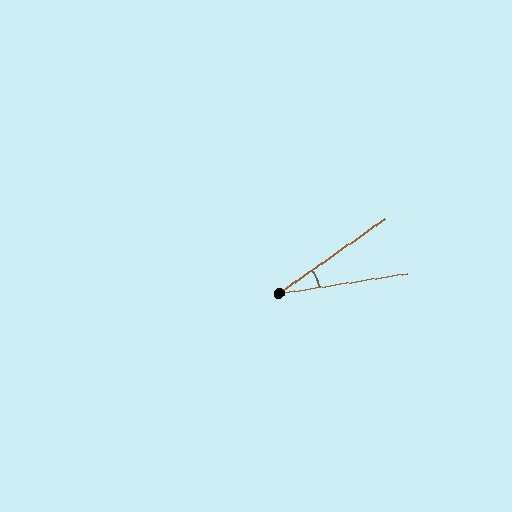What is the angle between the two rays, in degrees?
Approximately 26 degrees.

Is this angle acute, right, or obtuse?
It is acute.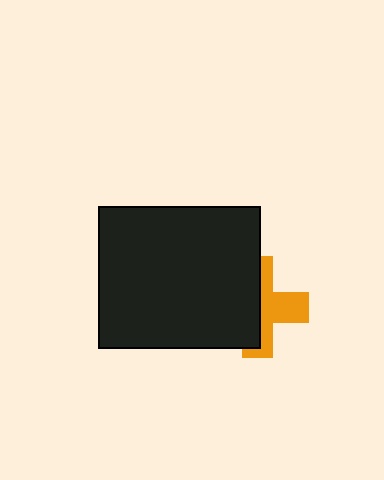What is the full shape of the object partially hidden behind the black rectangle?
The partially hidden object is an orange cross.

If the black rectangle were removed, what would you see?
You would see the complete orange cross.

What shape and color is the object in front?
The object in front is a black rectangle.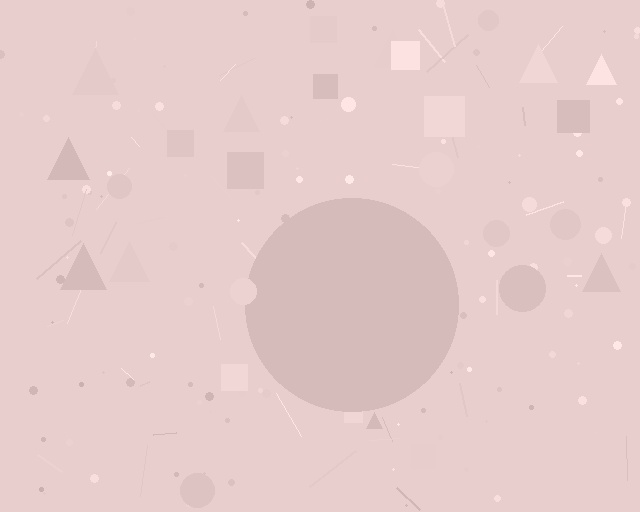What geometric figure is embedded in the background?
A circle is embedded in the background.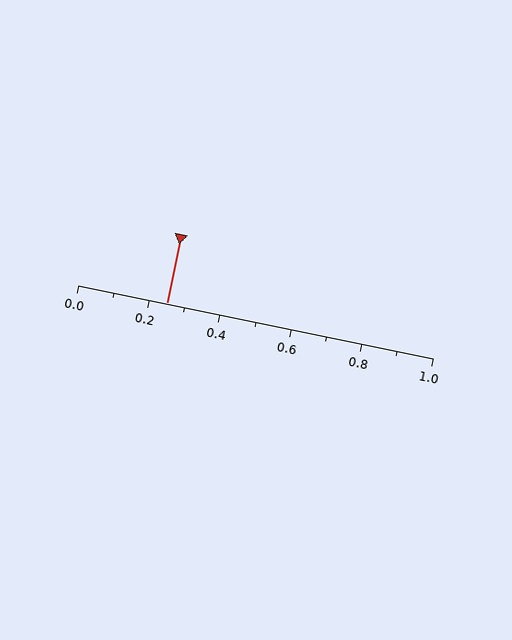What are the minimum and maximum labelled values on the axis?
The axis runs from 0.0 to 1.0.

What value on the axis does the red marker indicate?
The marker indicates approximately 0.25.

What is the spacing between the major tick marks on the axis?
The major ticks are spaced 0.2 apart.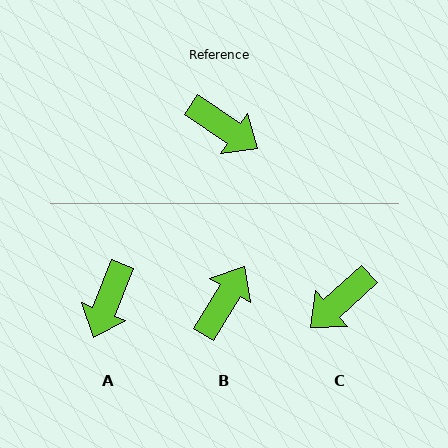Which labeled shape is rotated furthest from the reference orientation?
C, about 105 degrees away.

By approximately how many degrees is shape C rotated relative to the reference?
Approximately 105 degrees clockwise.